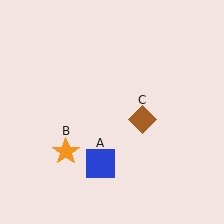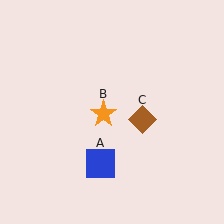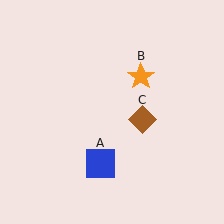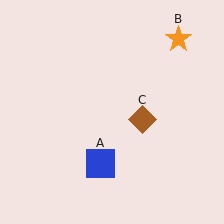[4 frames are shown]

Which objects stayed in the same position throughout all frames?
Blue square (object A) and brown diamond (object C) remained stationary.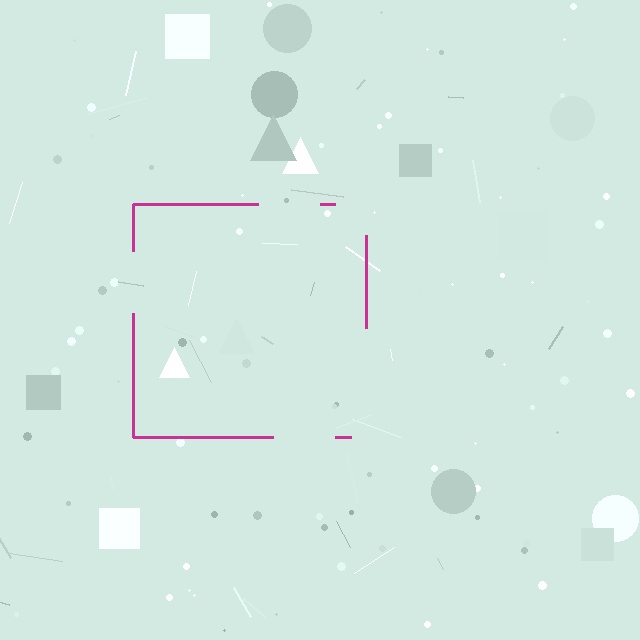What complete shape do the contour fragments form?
The contour fragments form a square.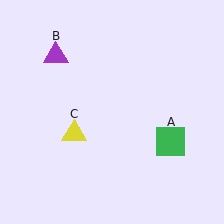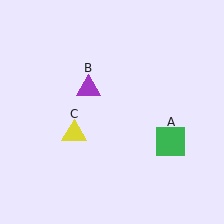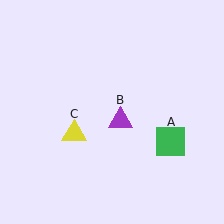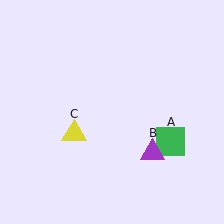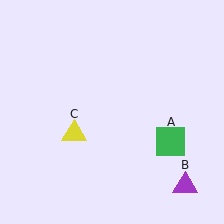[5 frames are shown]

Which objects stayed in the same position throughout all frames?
Green square (object A) and yellow triangle (object C) remained stationary.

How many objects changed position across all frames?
1 object changed position: purple triangle (object B).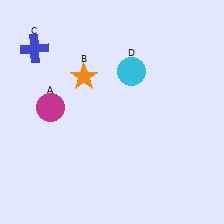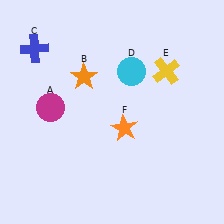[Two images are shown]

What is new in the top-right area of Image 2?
A yellow cross (E) was added in the top-right area of Image 2.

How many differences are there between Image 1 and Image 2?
There are 2 differences between the two images.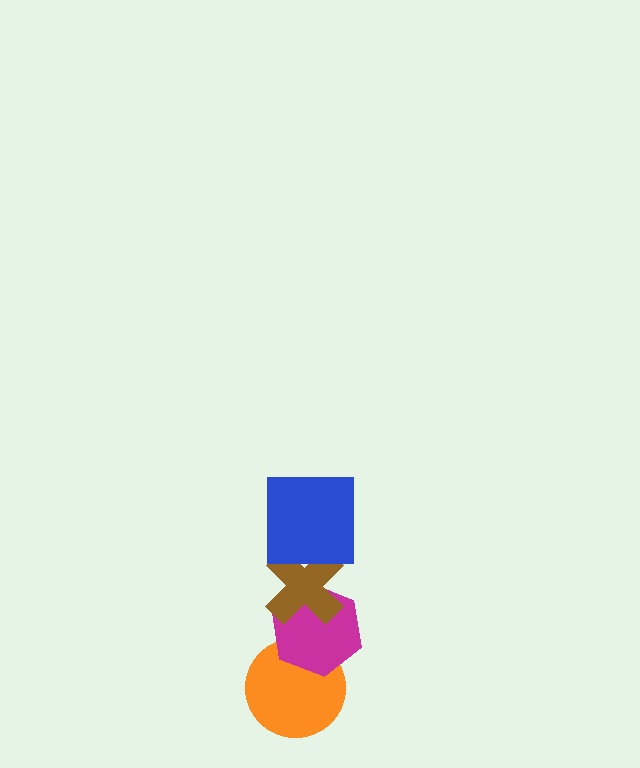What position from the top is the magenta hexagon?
The magenta hexagon is 3rd from the top.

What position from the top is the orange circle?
The orange circle is 4th from the top.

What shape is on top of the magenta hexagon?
The brown cross is on top of the magenta hexagon.